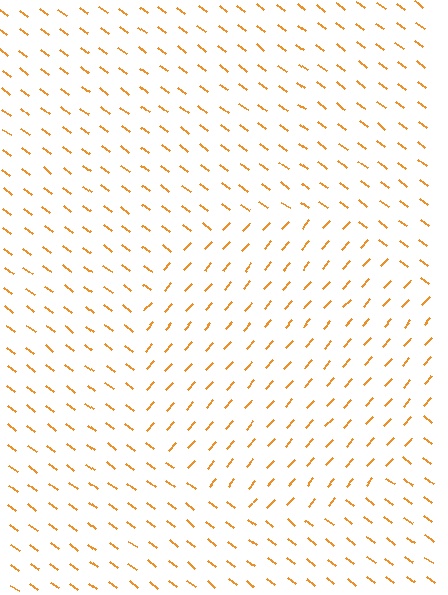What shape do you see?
I see a circle.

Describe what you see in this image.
The image is filled with small orange line segments. A circle region in the image has lines oriented differently from the surrounding lines, creating a visible texture boundary.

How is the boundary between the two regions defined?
The boundary is defined purely by a change in line orientation (approximately 85 degrees difference). All lines are the same color and thickness.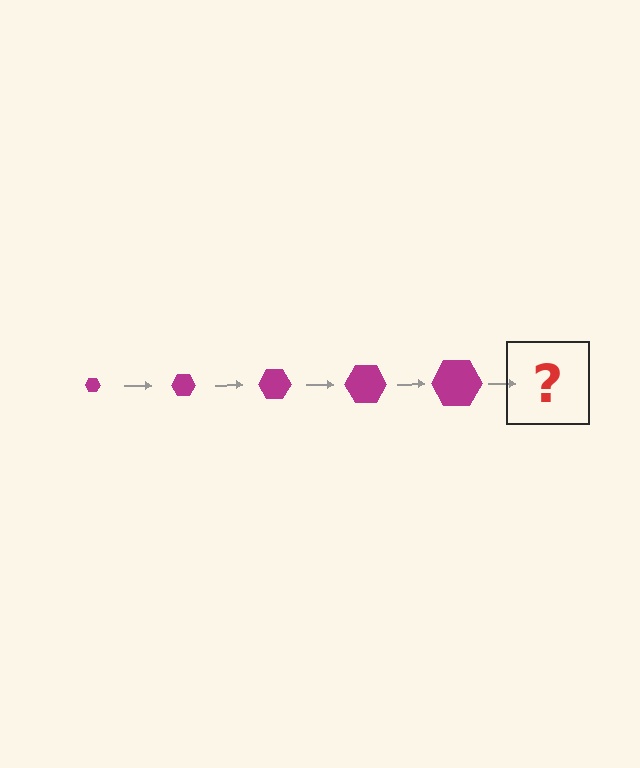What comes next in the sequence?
The next element should be a magenta hexagon, larger than the previous one.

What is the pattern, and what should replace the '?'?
The pattern is that the hexagon gets progressively larger each step. The '?' should be a magenta hexagon, larger than the previous one.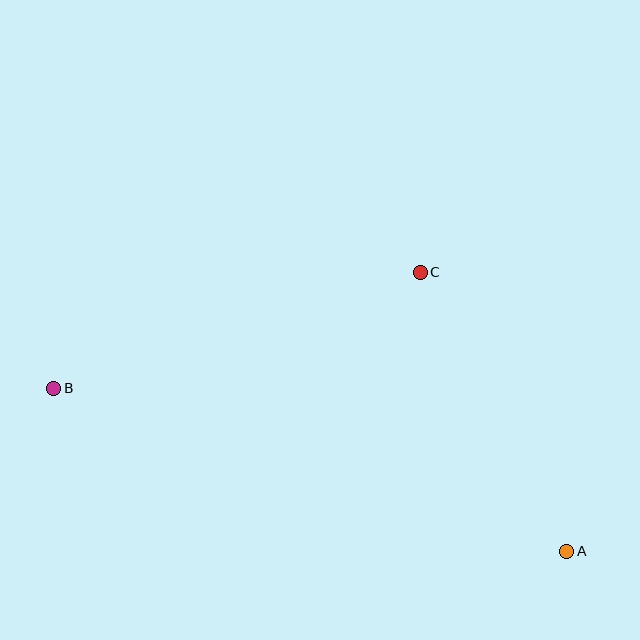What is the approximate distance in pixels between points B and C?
The distance between B and C is approximately 384 pixels.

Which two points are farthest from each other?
Points A and B are farthest from each other.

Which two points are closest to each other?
Points A and C are closest to each other.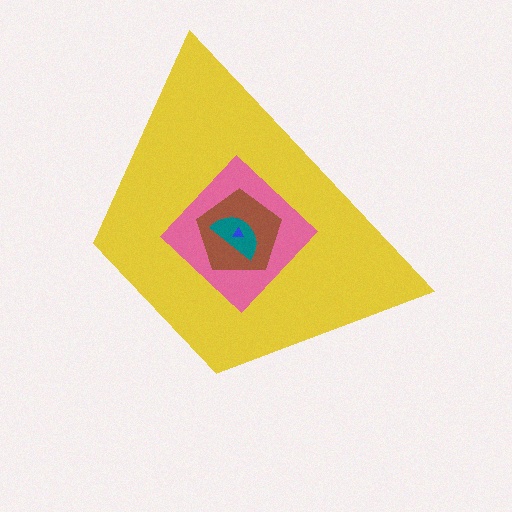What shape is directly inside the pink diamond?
The brown pentagon.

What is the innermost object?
The blue triangle.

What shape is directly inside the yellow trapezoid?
The pink diamond.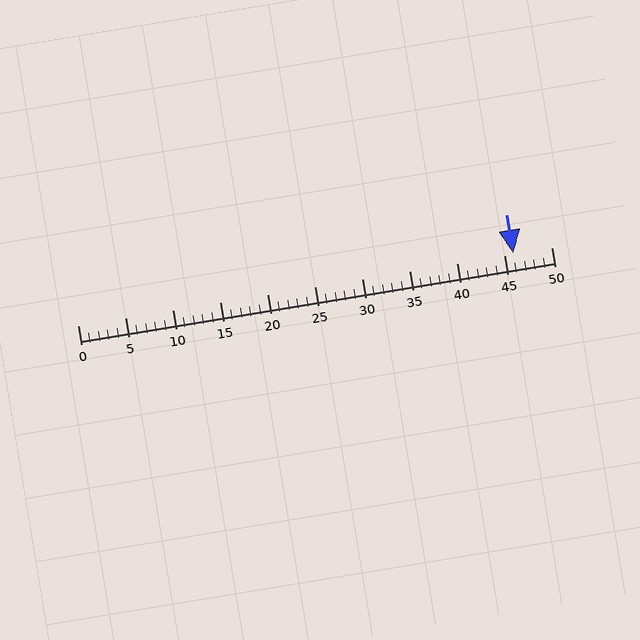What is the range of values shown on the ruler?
The ruler shows values from 0 to 50.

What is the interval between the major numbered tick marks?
The major tick marks are spaced 5 units apart.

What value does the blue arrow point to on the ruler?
The blue arrow points to approximately 46.